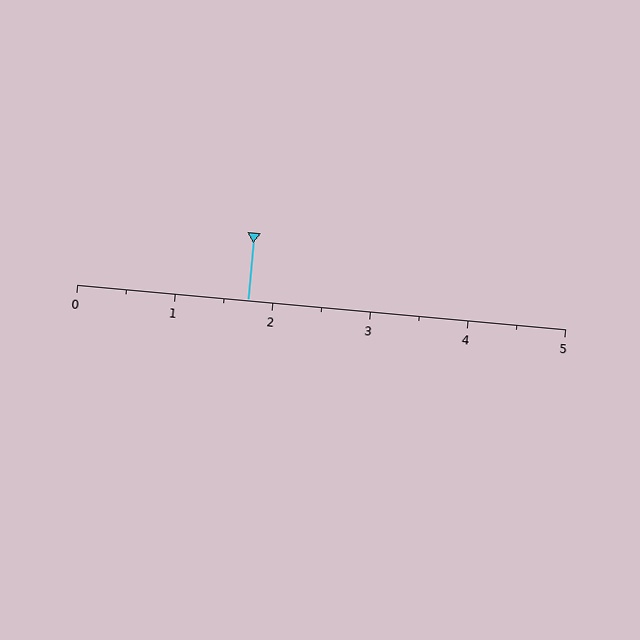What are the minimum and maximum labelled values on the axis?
The axis runs from 0 to 5.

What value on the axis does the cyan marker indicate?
The marker indicates approximately 1.8.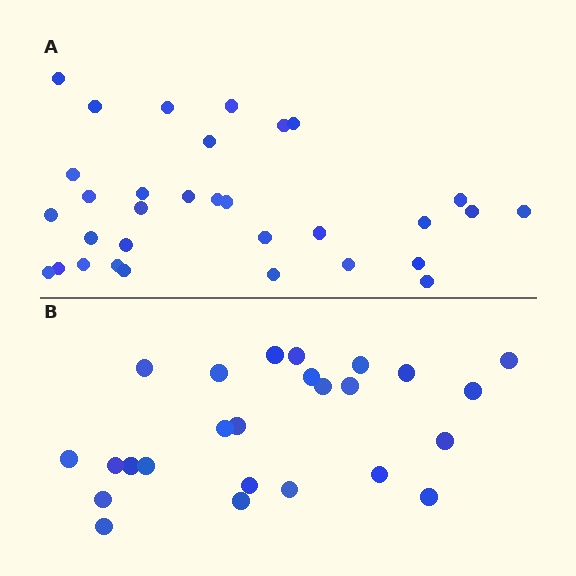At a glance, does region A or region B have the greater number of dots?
Region A (the top region) has more dots.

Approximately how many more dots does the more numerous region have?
Region A has roughly 8 or so more dots than region B.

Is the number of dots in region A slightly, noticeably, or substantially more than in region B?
Region A has noticeably more, but not dramatically so. The ratio is roughly 1.3 to 1.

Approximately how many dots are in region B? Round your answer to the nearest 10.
About 20 dots. (The exact count is 25, which rounds to 20.)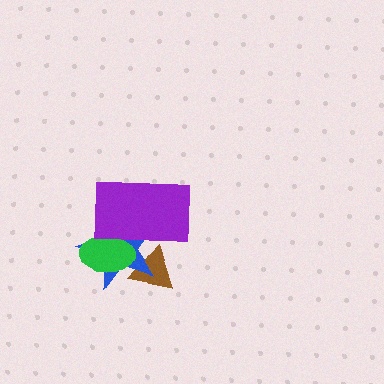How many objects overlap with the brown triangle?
3 objects overlap with the brown triangle.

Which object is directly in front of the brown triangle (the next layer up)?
The blue star is directly in front of the brown triangle.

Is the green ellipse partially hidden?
Yes, it is partially covered by another shape.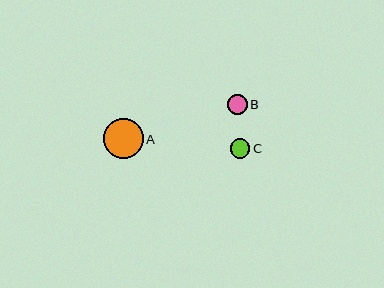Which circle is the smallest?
Circle C is the smallest with a size of approximately 20 pixels.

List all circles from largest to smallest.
From largest to smallest: A, B, C.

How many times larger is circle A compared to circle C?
Circle A is approximately 2.0 times the size of circle C.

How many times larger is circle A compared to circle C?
Circle A is approximately 2.0 times the size of circle C.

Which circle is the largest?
Circle A is the largest with a size of approximately 40 pixels.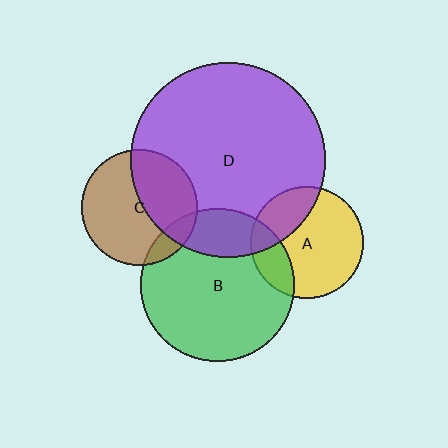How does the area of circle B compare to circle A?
Approximately 1.9 times.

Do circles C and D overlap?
Yes.